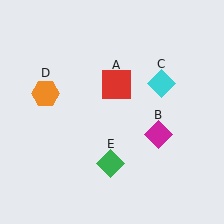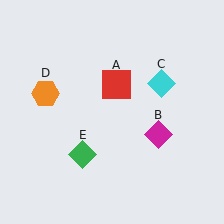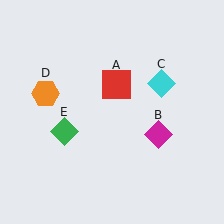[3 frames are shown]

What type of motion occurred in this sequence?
The green diamond (object E) rotated clockwise around the center of the scene.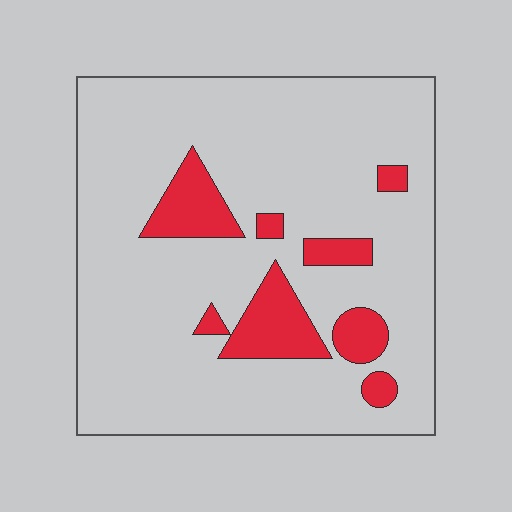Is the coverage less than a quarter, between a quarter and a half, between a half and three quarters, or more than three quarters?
Less than a quarter.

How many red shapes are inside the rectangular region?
8.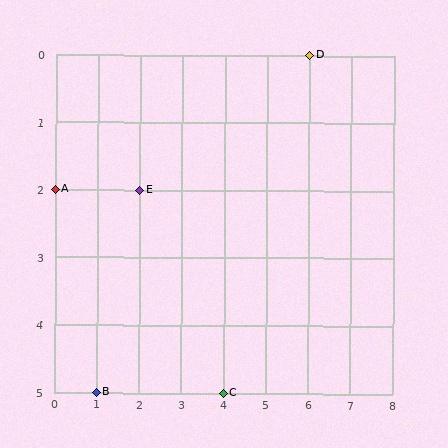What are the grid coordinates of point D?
Point D is at grid coordinates (6, 0).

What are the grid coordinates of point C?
Point C is at grid coordinates (4, 5).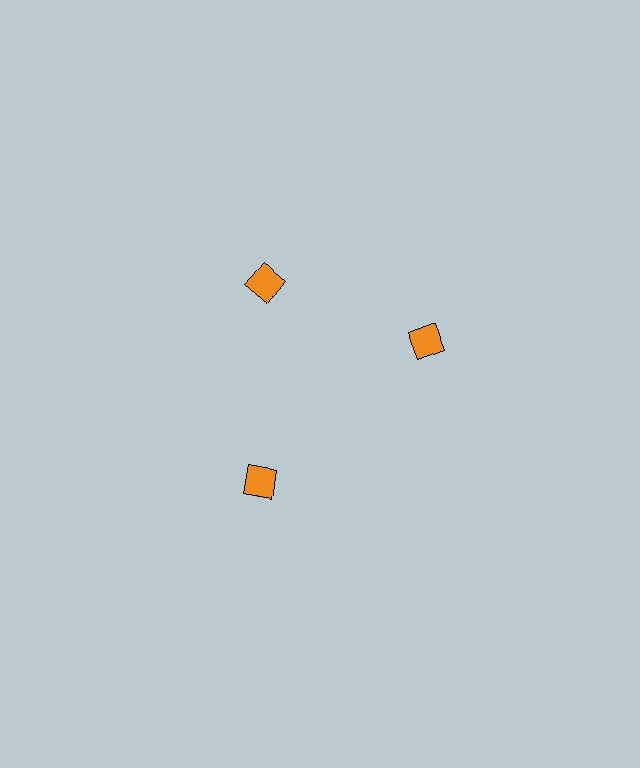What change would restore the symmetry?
The symmetry would be restored by rotating it back into even spacing with its neighbors so that all 3 squares sit at equal angles and equal distance from the center.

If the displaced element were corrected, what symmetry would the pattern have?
It would have 3-fold rotational symmetry — the pattern would map onto itself every 120 degrees.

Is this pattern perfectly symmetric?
No. The 3 orange squares are arranged in a ring, but one element near the 3 o'clock position is rotated out of alignment along the ring, breaking the 3-fold rotational symmetry.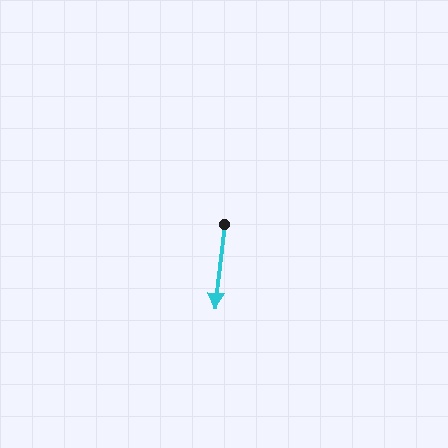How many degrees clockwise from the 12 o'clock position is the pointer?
Approximately 186 degrees.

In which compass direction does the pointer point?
South.